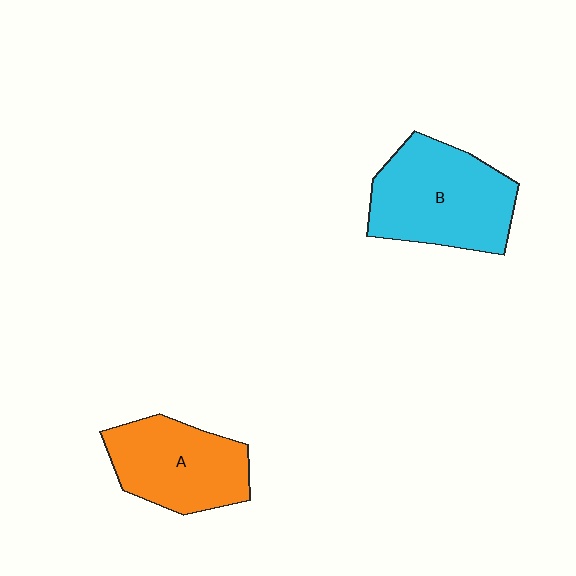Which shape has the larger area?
Shape B (cyan).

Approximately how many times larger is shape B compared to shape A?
Approximately 1.2 times.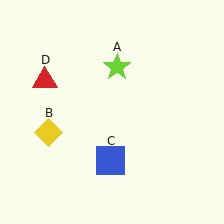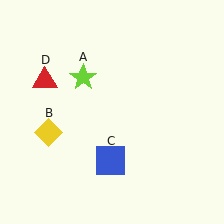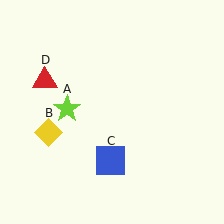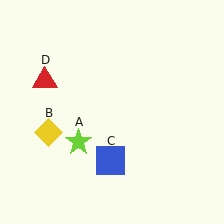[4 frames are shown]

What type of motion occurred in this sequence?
The lime star (object A) rotated counterclockwise around the center of the scene.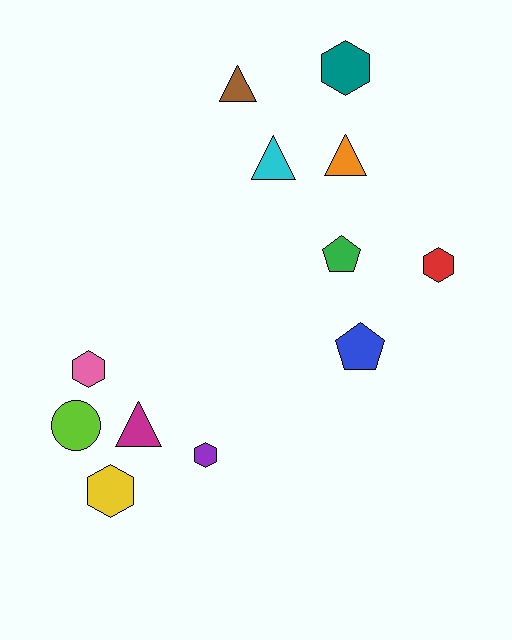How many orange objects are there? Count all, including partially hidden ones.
There is 1 orange object.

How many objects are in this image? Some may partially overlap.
There are 12 objects.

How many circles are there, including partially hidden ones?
There is 1 circle.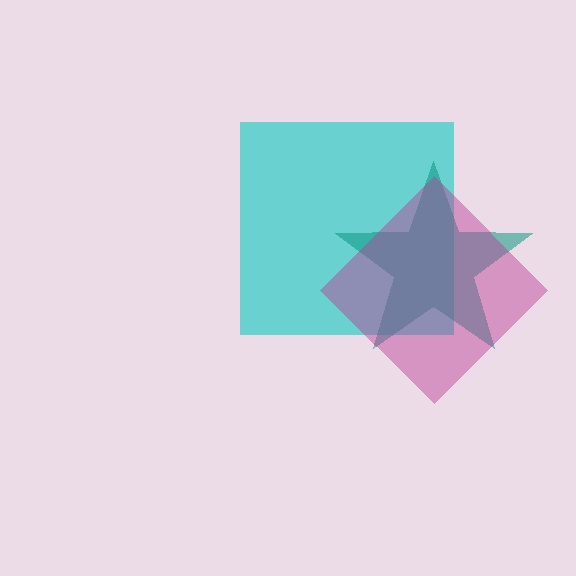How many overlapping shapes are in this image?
There are 3 overlapping shapes in the image.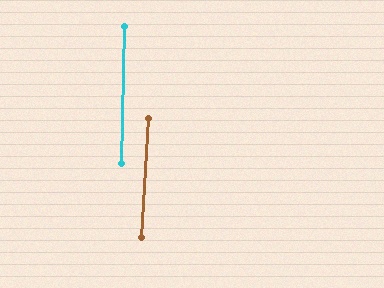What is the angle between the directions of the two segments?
Approximately 2 degrees.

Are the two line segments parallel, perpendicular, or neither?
Parallel — their directions differ by only 1.7°.